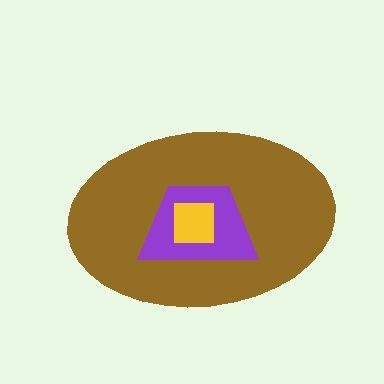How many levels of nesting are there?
3.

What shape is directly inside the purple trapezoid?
The yellow square.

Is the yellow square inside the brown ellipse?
Yes.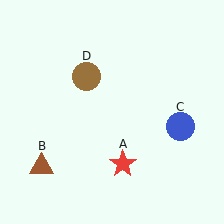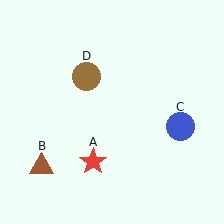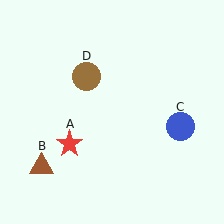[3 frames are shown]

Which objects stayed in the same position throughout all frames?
Brown triangle (object B) and blue circle (object C) and brown circle (object D) remained stationary.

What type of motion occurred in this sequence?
The red star (object A) rotated clockwise around the center of the scene.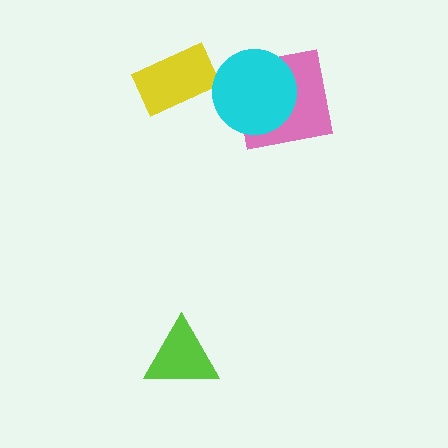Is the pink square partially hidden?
Yes, it is partially covered by another shape.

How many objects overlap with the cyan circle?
1 object overlaps with the cyan circle.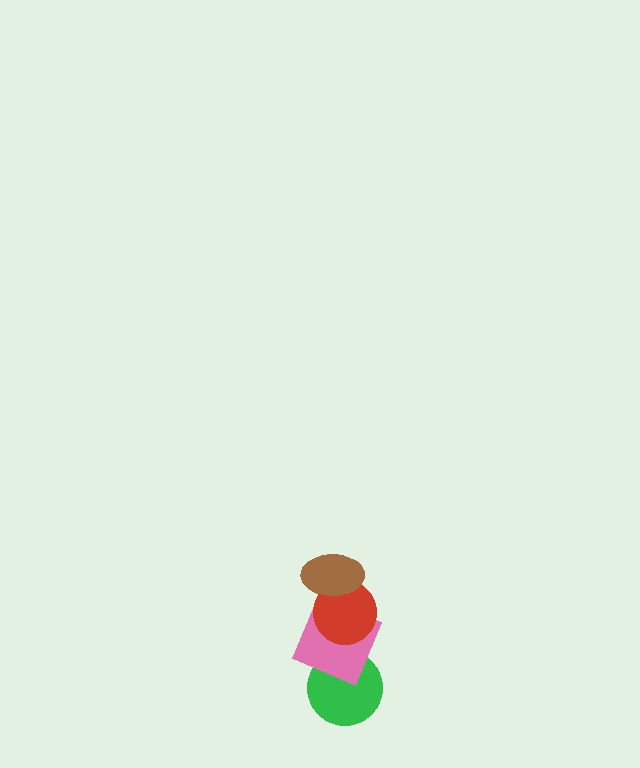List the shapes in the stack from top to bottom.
From top to bottom: the brown ellipse, the red circle, the pink square, the green circle.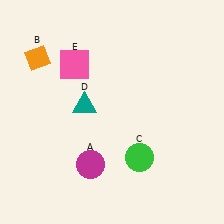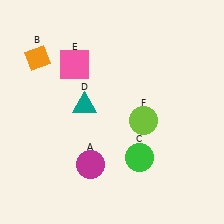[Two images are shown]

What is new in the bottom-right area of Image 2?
A lime circle (F) was added in the bottom-right area of Image 2.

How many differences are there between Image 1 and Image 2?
There is 1 difference between the two images.